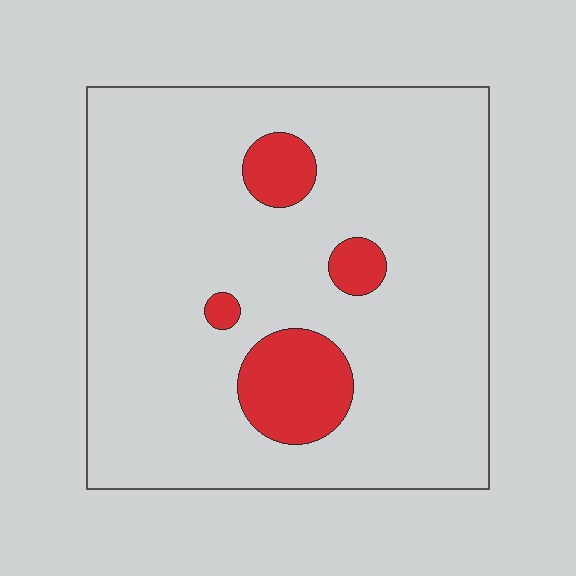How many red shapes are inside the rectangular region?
4.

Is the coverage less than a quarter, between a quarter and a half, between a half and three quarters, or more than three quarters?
Less than a quarter.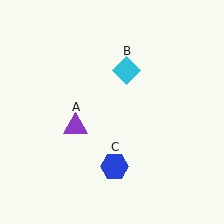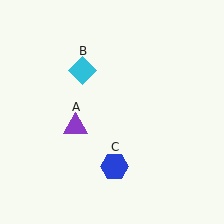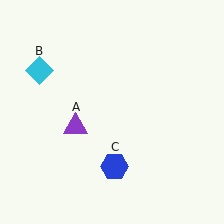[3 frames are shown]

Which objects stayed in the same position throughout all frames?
Purple triangle (object A) and blue hexagon (object C) remained stationary.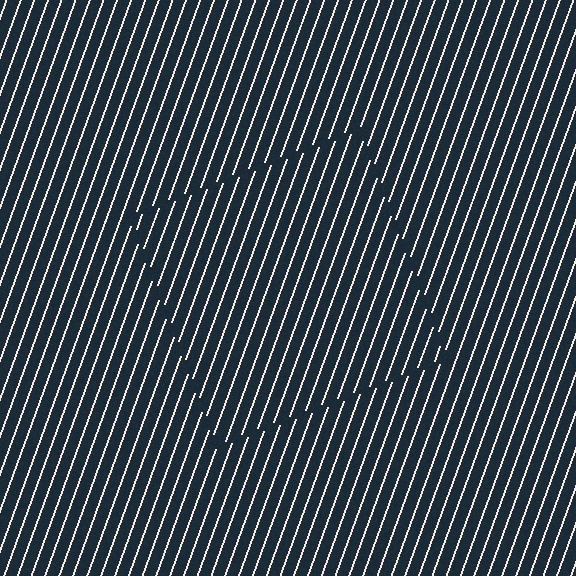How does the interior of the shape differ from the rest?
The interior of the shape contains the same grating, shifted by half a period — the contour is defined by the phase discontinuity where line-ends from the inner and outer gratings abut.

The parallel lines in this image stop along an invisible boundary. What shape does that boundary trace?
An illusory square. The interior of the shape contains the same grating, shifted by half a period — the contour is defined by the phase discontinuity where line-ends from the inner and outer gratings abut.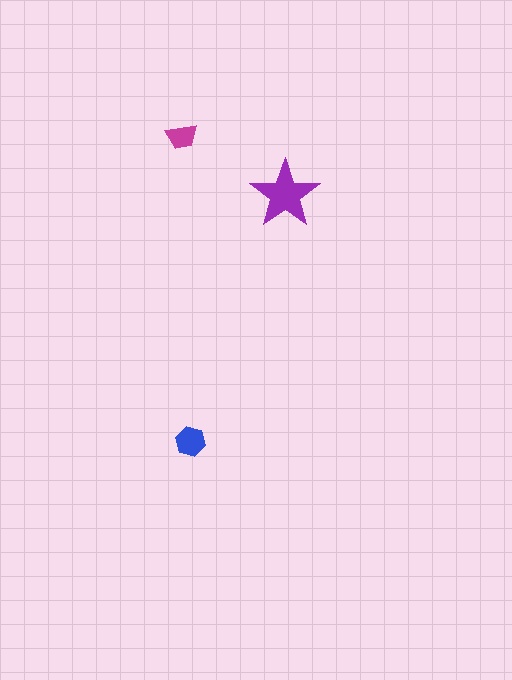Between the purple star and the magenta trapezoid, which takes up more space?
The purple star.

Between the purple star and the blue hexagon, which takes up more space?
The purple star.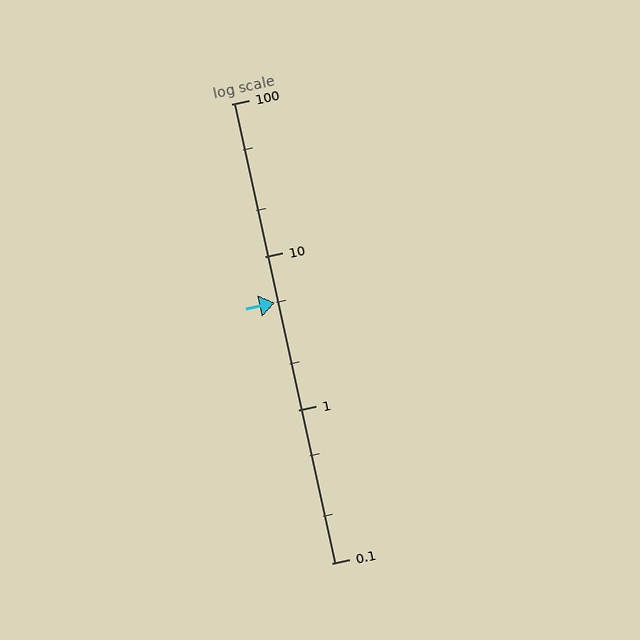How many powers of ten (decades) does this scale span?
The scale spans 3 decades, from 0.1 to 100.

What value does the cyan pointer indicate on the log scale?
The pointer indicates approximately 5.